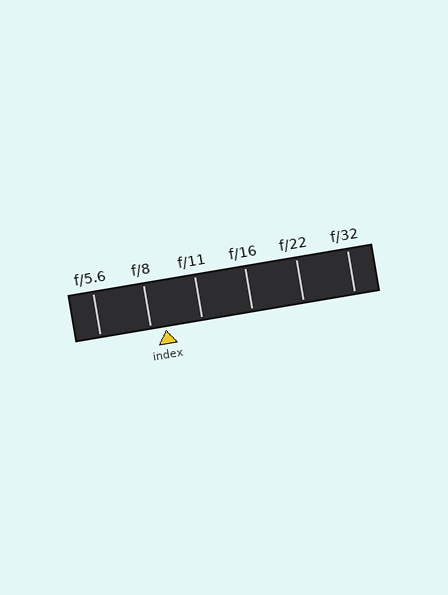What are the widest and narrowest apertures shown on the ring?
The widest aperture shown is f/5.6 and the narrowest is f/32.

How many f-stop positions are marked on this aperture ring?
There are 6 f-stop positions marked.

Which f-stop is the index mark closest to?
The index mark is closest to f/8.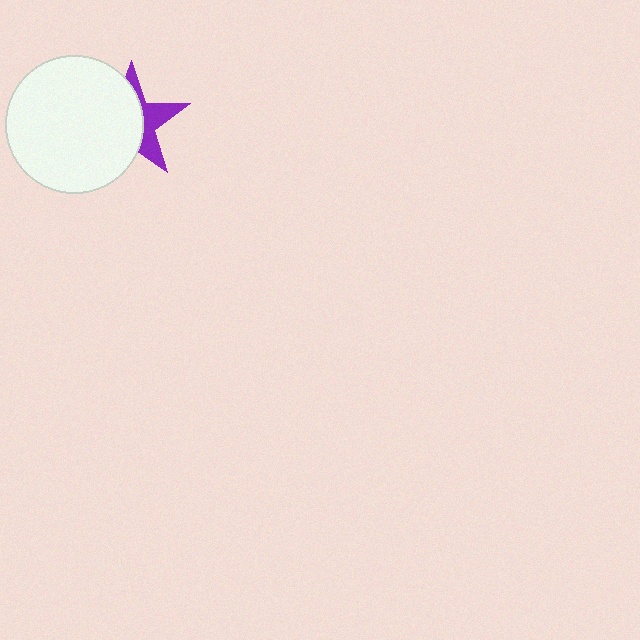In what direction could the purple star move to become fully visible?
The purple star could move right. That would shift it out from behind the white circle entirely.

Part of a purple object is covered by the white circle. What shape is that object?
It is a star.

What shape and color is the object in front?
The object in front is a white circle.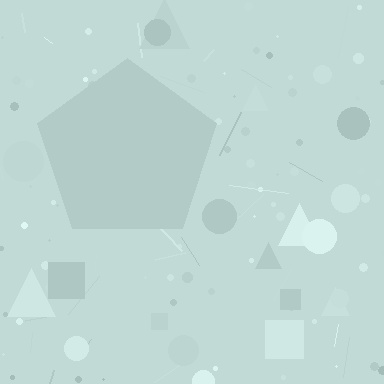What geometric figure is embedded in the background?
A pentagon is embedded in the background.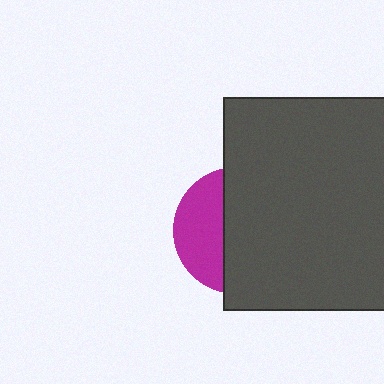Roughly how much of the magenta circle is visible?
A small part of it is visible (roughly 37%).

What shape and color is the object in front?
The object in front is a dark gray square.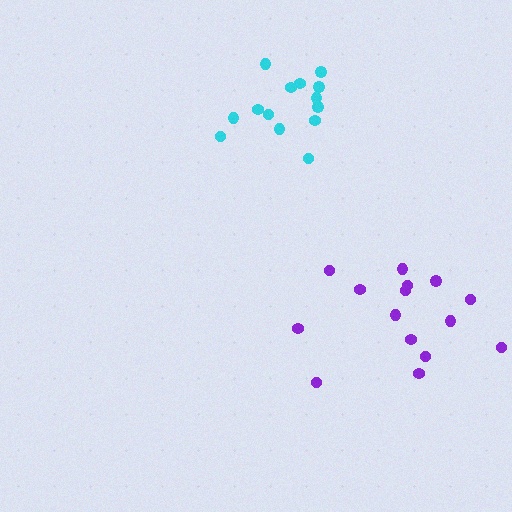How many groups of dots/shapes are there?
There are 2 groups.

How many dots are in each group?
Group 1: 15 dots, Group 2: 14 dots (29 total).